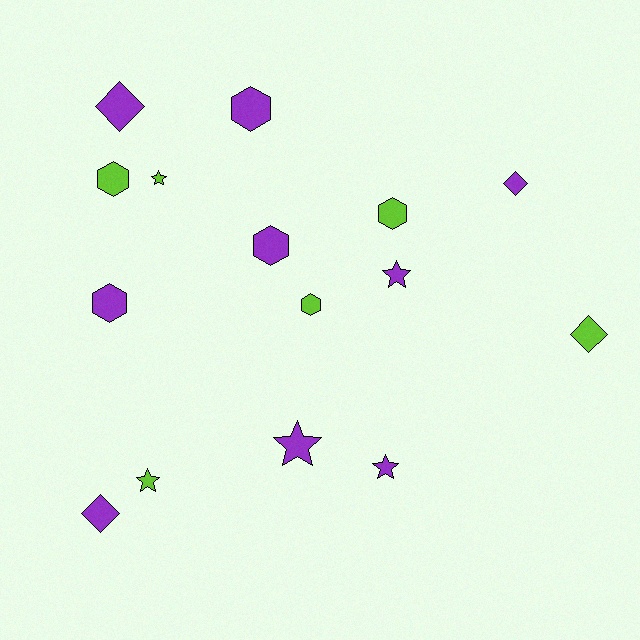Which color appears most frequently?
Purple, with 9 objects.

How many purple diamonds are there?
There are 3 purple diamonds.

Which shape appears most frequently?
Hexagon, with 6 objects.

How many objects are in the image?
There are 15 objects.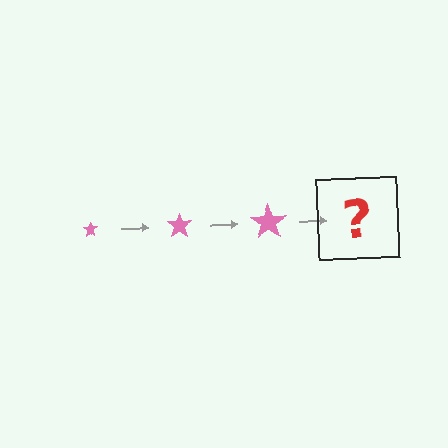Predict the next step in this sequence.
The next step is a pink star, larger than the previous one.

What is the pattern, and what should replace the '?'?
The pattern is that the star gets progressively larger each step. The '?' should be a pink star, larger than the previous one.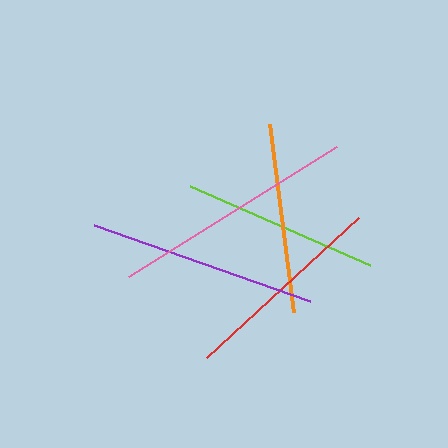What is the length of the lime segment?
The lime segment is approximately 197 pixels long.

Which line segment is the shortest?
The orange line is the shortest at approximately 189 pixels.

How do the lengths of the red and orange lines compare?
The red and orange lines are approximately the same length.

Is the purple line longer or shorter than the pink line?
The pink line is longer than the purple line.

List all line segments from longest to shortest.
From longest to shortest: pink, purple, red, lime, orange.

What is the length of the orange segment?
The orange segment is approximately 189 pixels long.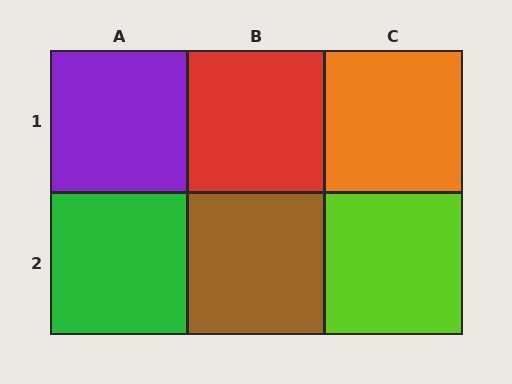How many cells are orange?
1 cell is orange.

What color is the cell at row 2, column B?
Brown.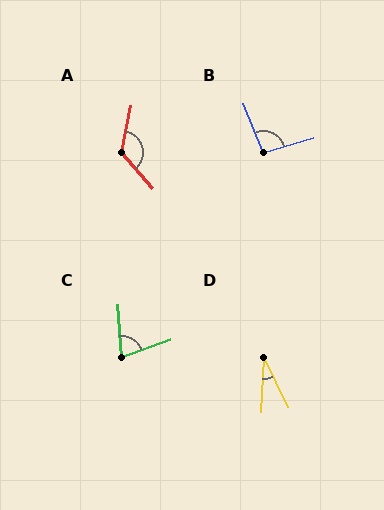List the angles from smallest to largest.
D (28°), C (74°), B (95°), A (127°).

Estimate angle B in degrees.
Approximately 95 degrees.